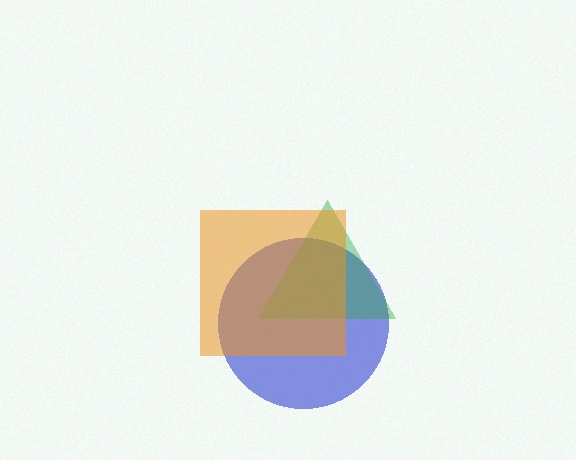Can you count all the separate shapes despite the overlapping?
Yes, there are 3 separate shapes.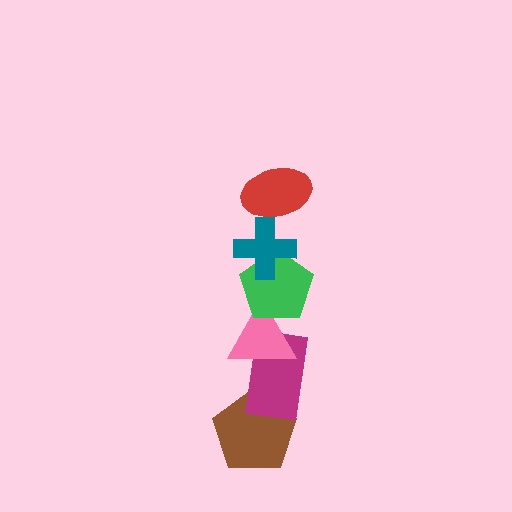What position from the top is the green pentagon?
The green pentagon is 3rd from the top.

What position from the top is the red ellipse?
The red ellipse is 1st from the top.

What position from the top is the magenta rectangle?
The magenta rectangle is 5th from the top.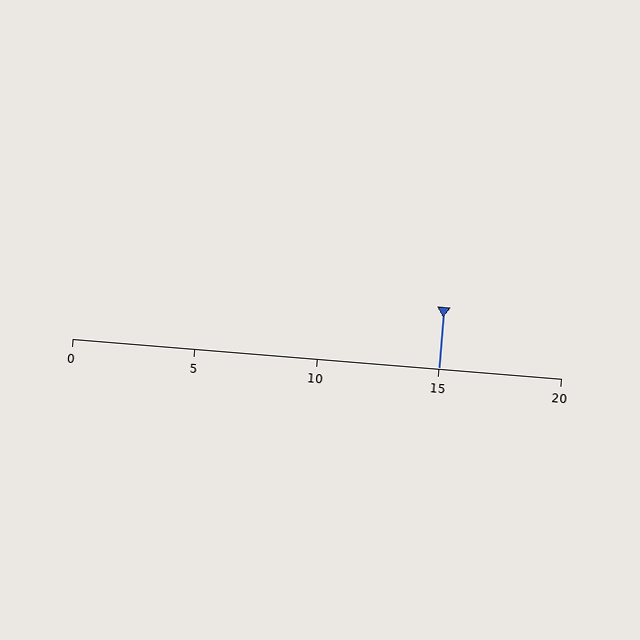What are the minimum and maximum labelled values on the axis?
The axis runs from 0 to 20.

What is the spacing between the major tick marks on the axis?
The major ticks are spaced 5 apart.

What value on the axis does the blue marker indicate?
The marker indicates approximately 15.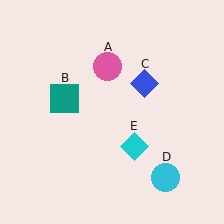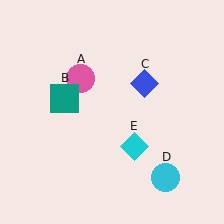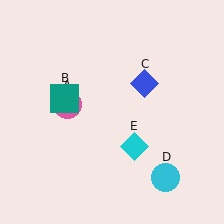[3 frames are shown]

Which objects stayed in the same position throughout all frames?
Teal square (object B) and blue diamond (object C) and cyan circle (object D) and cyan diamond (object E) remained stationary.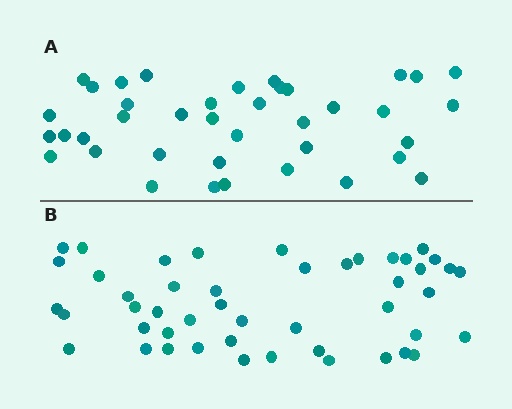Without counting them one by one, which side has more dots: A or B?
Region B (the bottom region) has more dots.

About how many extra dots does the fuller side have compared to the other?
Region B has roughly 8 or so more dots than region A.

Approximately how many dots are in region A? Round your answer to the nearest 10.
About 40 dots. (The exact count is 39, which rounds to 40.)